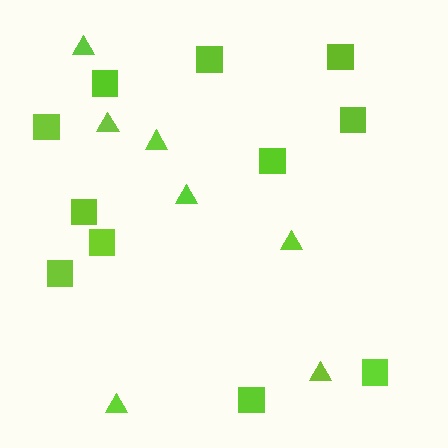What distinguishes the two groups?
There are 2 groups: one group of triangles (7) and one group of squares (11).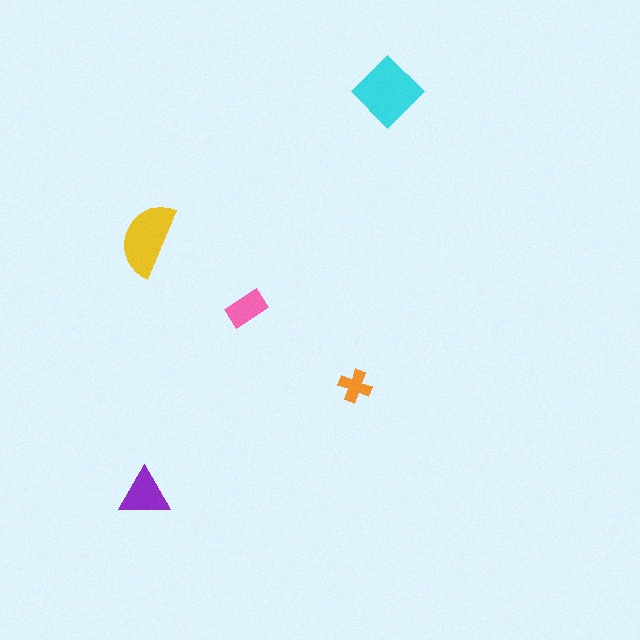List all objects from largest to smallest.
The cyan diamond, the yellow semicircle, the purple triangle, the pink rectangle, the orange cross.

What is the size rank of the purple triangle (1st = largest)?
3rd.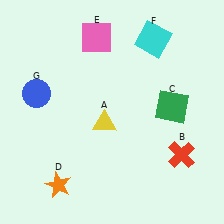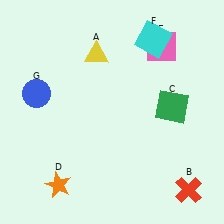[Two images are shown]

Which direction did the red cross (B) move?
The red cross (B) moved down.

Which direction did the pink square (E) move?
The pink square (E) moved right.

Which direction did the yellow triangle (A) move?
The yellow triangle (A) moved up.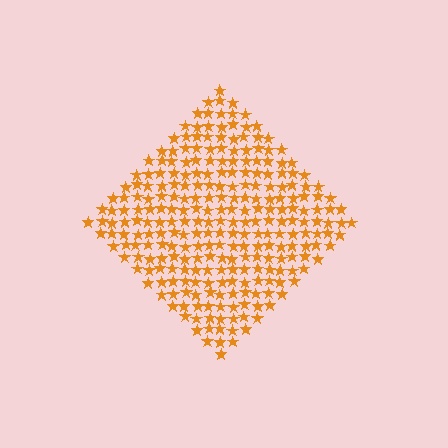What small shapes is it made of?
It is made of small stars.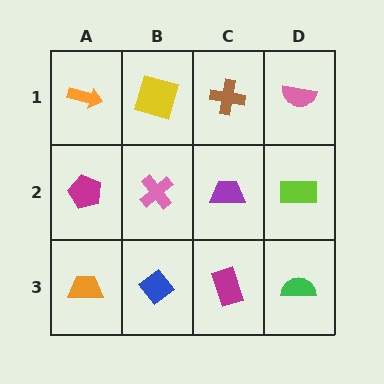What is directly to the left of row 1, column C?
A yellow square.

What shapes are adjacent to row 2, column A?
An orange arrow (row 1, column A), an orange trapezoid (row 3, column A), a pink cross (row 2, column B).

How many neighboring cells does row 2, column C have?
4.